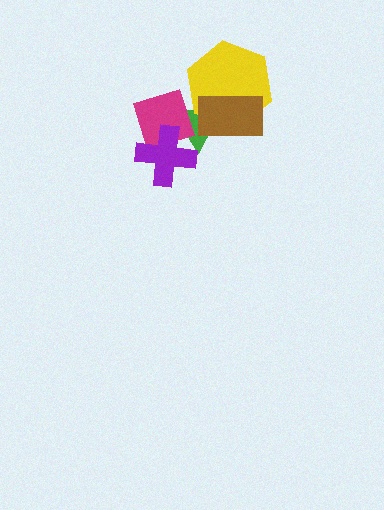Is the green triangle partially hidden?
Yes, it is partially covered by another shape.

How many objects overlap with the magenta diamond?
2 objects overlap with the magenta diamond.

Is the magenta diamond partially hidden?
Yes, it is partially covered by another shape.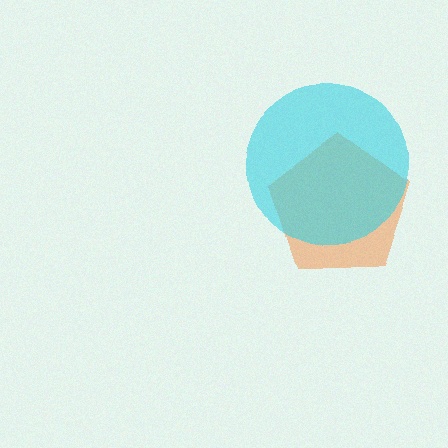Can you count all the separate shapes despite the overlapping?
Yes, there are 2 separate shapes.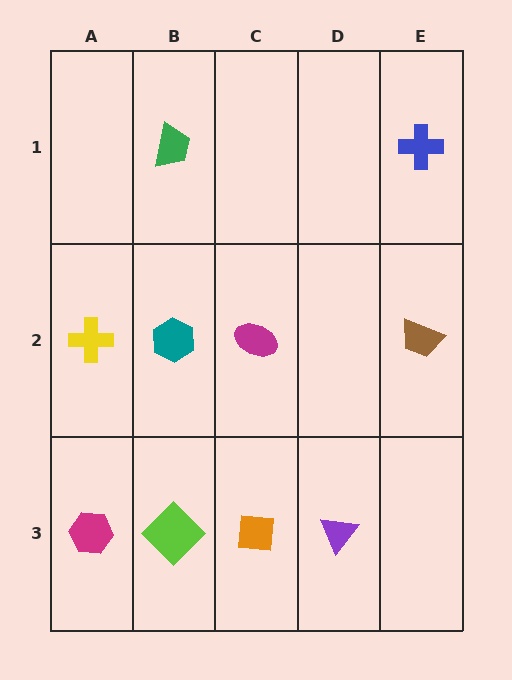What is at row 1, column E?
A blue cross.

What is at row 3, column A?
A magenta hexagon.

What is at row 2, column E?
A brown trapezoid.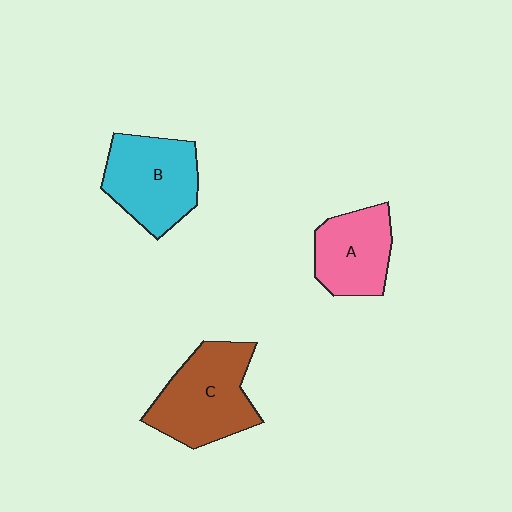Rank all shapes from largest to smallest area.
From largest to smallest: C (brown), B (cyan), A (pink).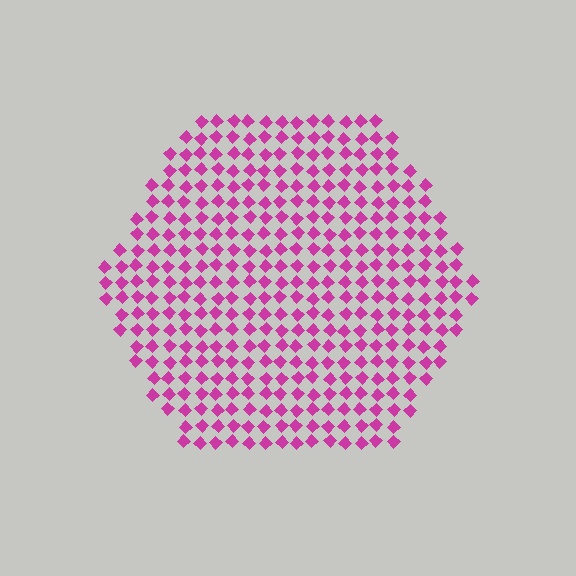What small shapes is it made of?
It is made of small diamonds.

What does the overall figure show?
The overall figure shows a hexagon.